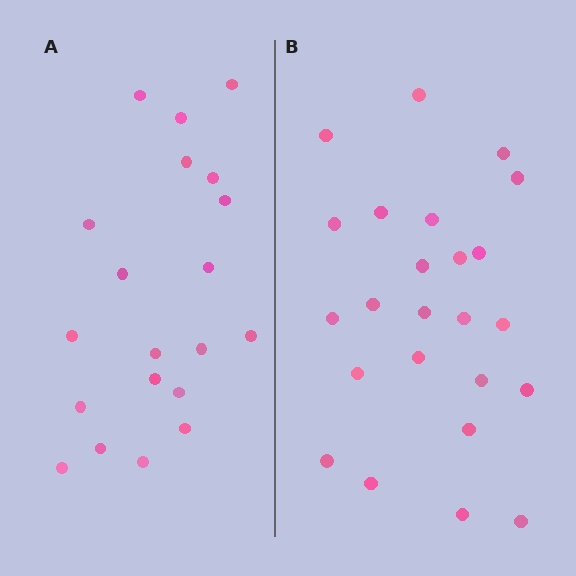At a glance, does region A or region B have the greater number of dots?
Region B (the right region) has more dots.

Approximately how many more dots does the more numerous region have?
Region B has about 4 more dots than region A.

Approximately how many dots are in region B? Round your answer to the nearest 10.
About 20 dots. (The exact count is 24, which rounds to 20.)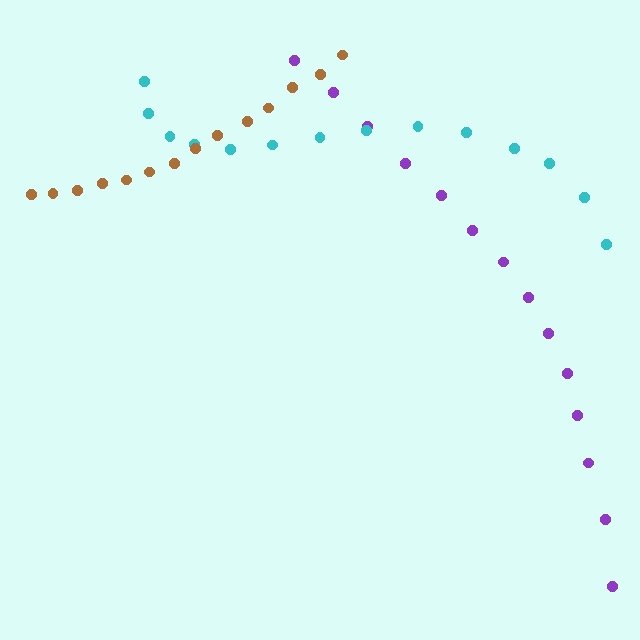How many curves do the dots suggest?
There are 3 distinct paths.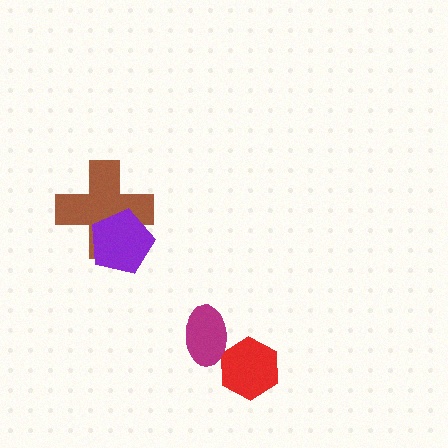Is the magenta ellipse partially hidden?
No, no other shape covers it.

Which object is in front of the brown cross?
The purple pentagon is in front of the brown cross.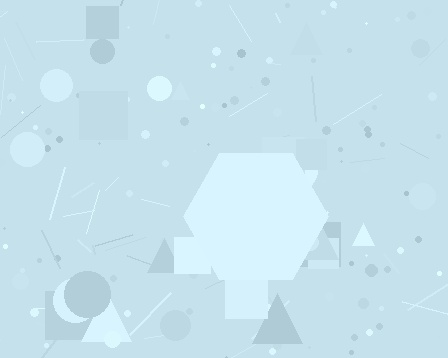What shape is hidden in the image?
A hexagon is hidden in the image.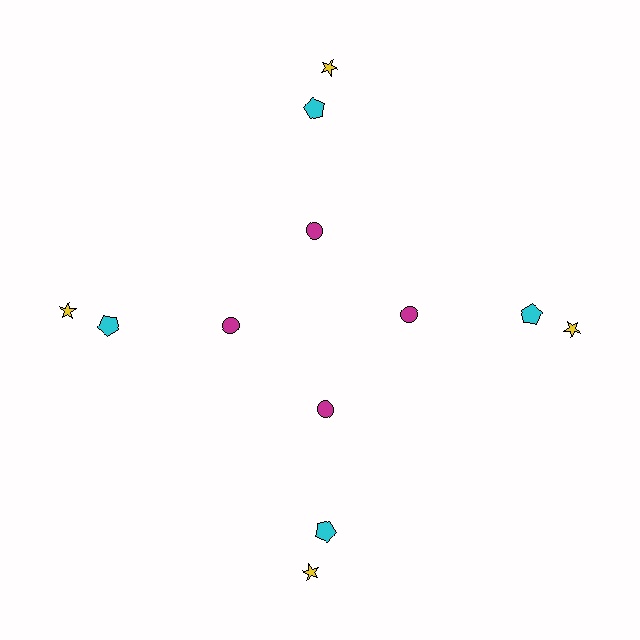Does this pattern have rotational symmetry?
Yes, this pattern has 4-fold rotational symmetry. It looks the same after rotating 90 degrees around the center.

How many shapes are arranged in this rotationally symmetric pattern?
There are 12 shapes, arranged in 4 groups of 3.